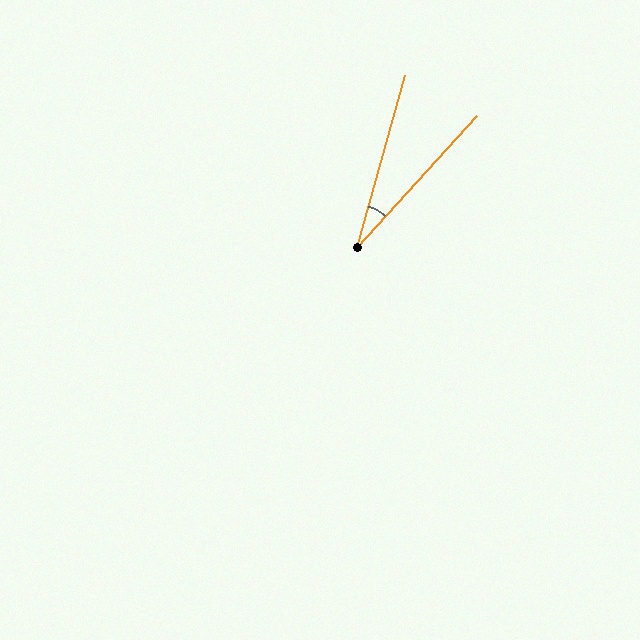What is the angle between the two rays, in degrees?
Approximately 27 degrees.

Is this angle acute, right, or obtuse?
It is acute.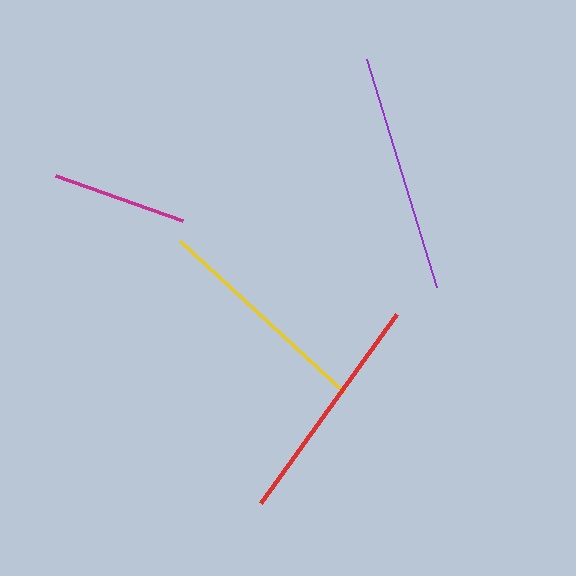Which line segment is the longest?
The purple line is the longest at approximately 239 pixels.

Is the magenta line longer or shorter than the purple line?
The purple line is longer than the magenta line.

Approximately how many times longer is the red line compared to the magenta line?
The red line is approximately 1.7 times the length of the magenta line.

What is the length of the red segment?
The red segment is approximately 234 pixels long.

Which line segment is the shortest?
The magenta line is the shortest at approximately 135 pixels.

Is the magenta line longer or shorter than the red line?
The red line is longer than the magenta line.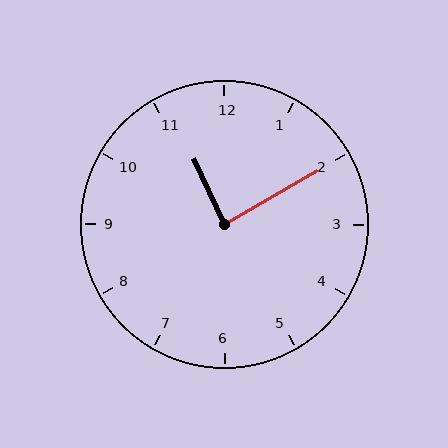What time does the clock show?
11:10.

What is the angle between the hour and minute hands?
Approximately 85 degrees.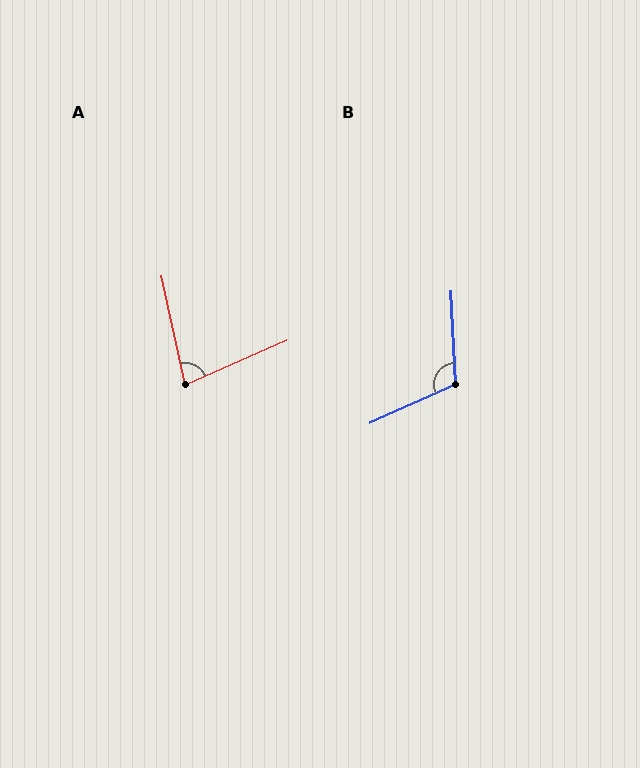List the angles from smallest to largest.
A (79°), B (111°).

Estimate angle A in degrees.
Approximately 79 degrees.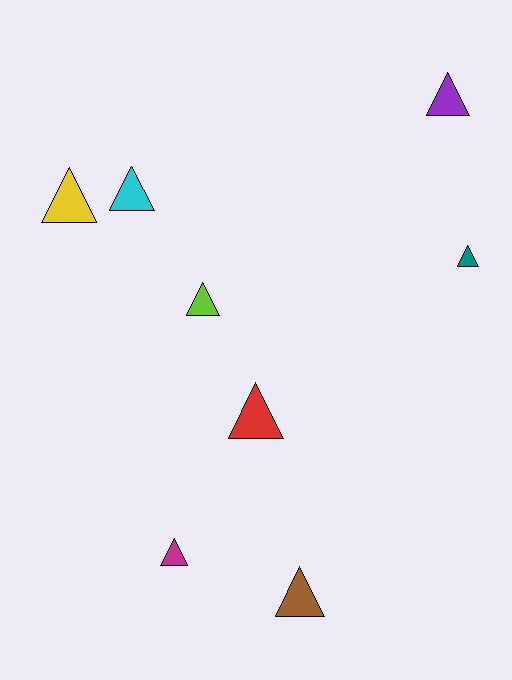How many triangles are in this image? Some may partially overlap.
There are 8 triangles.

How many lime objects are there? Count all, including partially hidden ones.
There is 1 lime object.